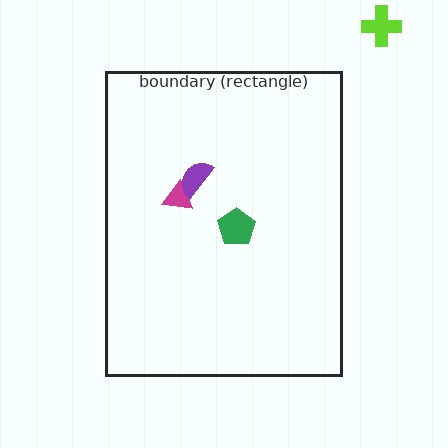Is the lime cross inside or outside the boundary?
Outside.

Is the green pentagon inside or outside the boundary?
Inside.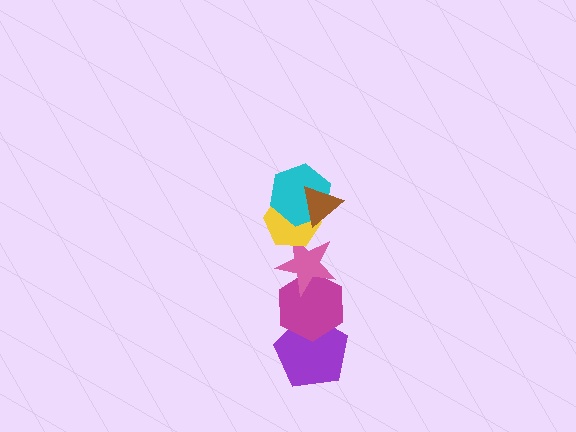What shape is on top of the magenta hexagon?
The pink star is on top of the magenta hexagon.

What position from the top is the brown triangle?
The brown triangle is 1st from the top.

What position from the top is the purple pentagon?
The purple pentagon is 6th from the top.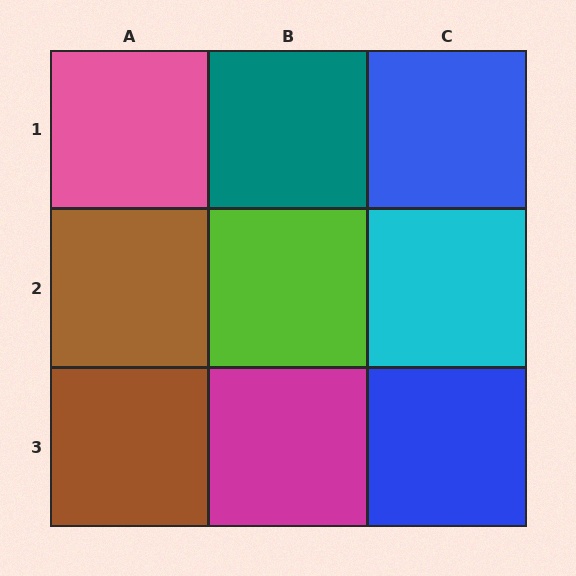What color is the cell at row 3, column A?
Brown.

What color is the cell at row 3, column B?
Magenta.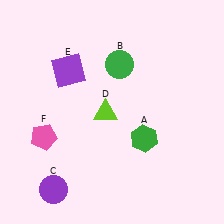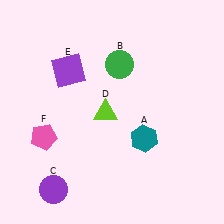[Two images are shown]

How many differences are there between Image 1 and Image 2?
There is 1 difference between the two images.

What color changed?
The hexagon (A) changed from green in Image 1 to teal in Image 2.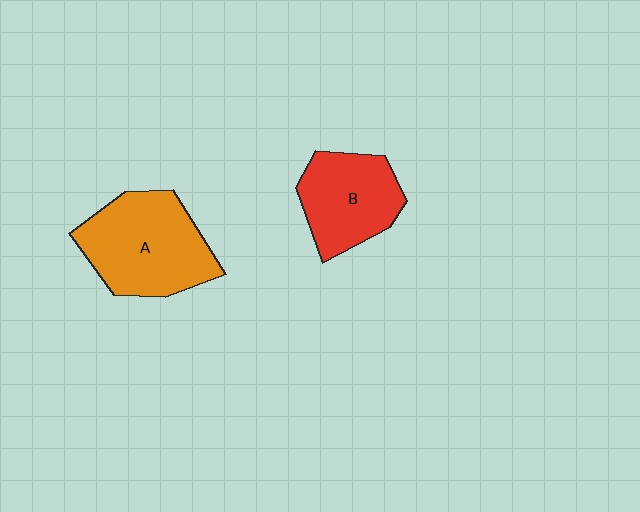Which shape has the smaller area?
Shape B (red).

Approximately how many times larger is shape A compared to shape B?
Approximately 1.3 times.